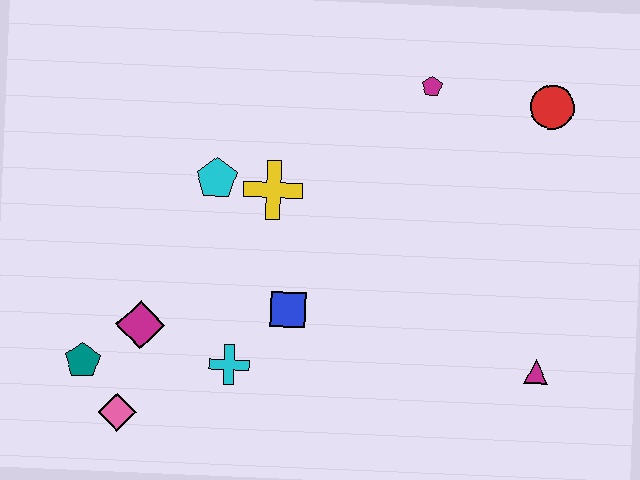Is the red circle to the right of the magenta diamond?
Yes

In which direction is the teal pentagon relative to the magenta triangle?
The teal pentagon is to the left of the magenta triangle.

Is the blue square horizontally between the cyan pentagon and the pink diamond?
No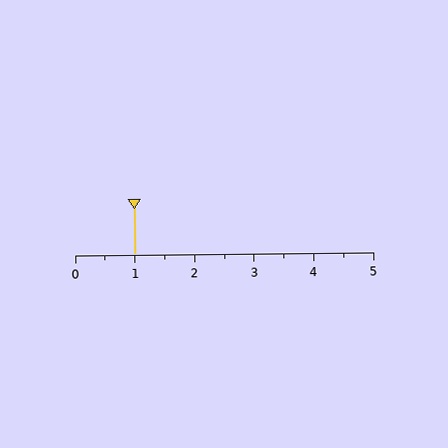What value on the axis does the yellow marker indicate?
The marker indicates approximately 1.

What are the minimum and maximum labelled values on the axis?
The axis runs from 0 to 5.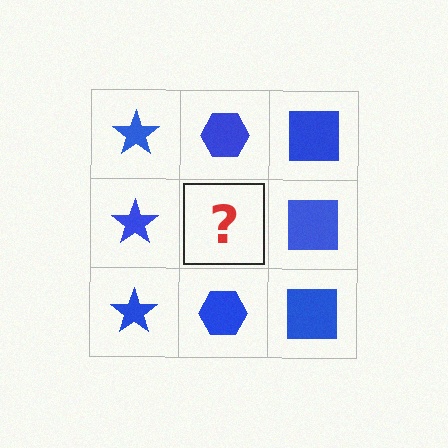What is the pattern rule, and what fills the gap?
The rule is that each column has a consistent shape. The gap should be filled with a blue hexagon.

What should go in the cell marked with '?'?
The missing cell should contain a blue hexagon.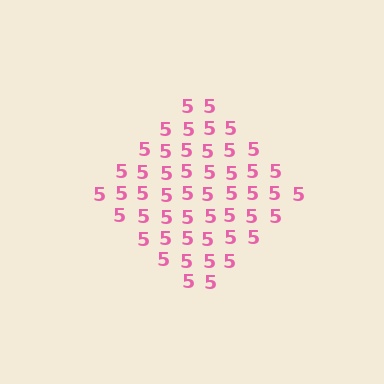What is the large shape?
The large shape is a diamond.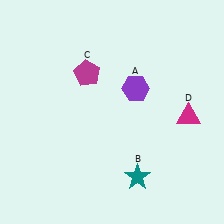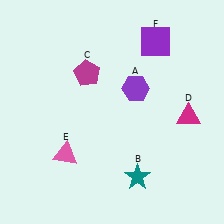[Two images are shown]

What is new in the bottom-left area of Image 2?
A pink triangle (E) was added in the bottom-left area of Image 2.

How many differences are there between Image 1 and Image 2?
There are 2 differences between the two images.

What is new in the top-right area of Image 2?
A purple square (F) was added in the top-right area of Image 2.